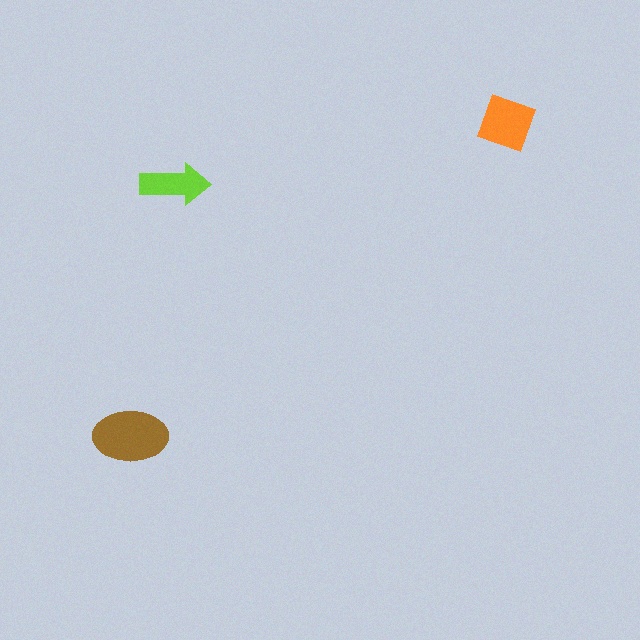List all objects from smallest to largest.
The lime arrow, the orange square, the brown ellipse.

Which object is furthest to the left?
The brown ellipse is leftmost.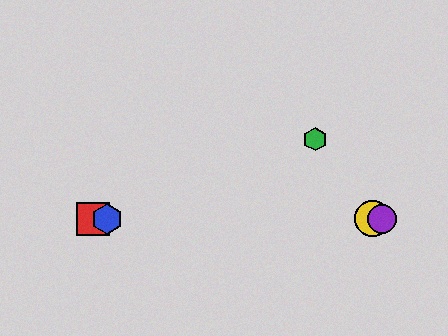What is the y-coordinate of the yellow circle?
The yellow circle is at y≈219.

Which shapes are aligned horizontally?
The red square, the blue hexagon, the yellow circle, the purple circle are aligned horizontally.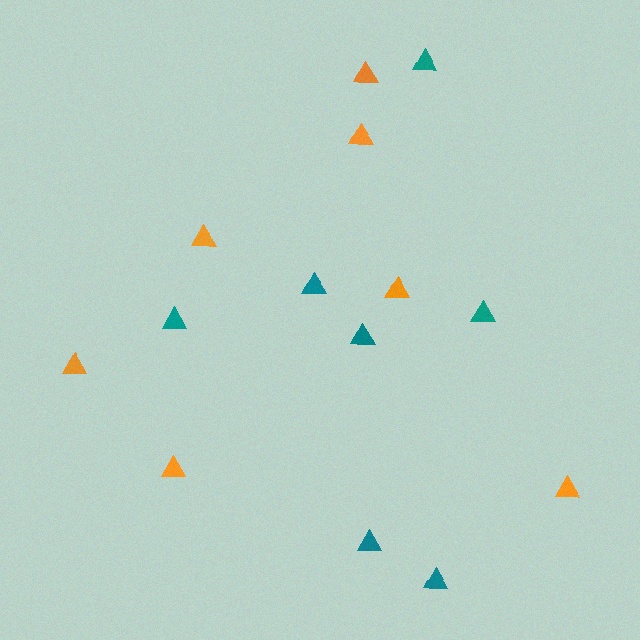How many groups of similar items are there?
There are 2 groups: one group of orange triangles (7) and one group of teal triangles (7).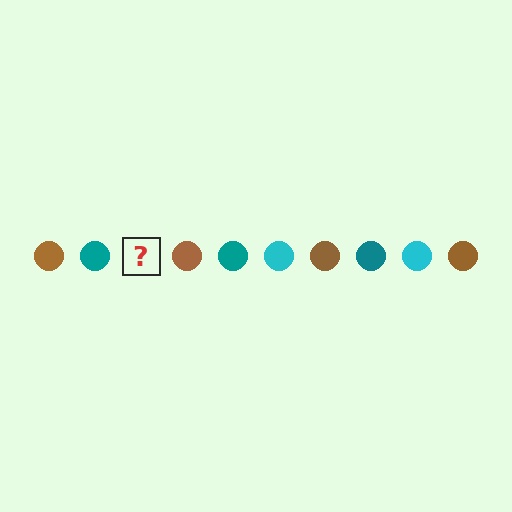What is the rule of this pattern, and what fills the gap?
The rule is that the pattern cycles through brown, teal, cyan circles. The gap should be filled with a cyan circle.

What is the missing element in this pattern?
The missing element is a cyan circle.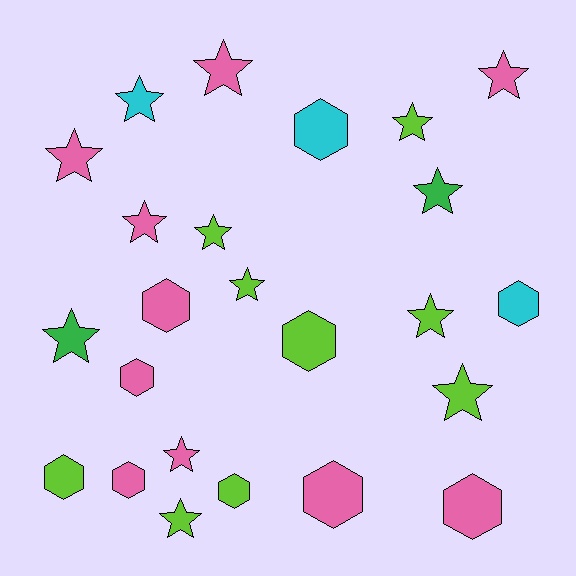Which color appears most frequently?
Pink, with 10 objects.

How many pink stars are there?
There are 5 pink stars.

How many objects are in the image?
There are 24 objects.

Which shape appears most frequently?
Star, with 14 objects.